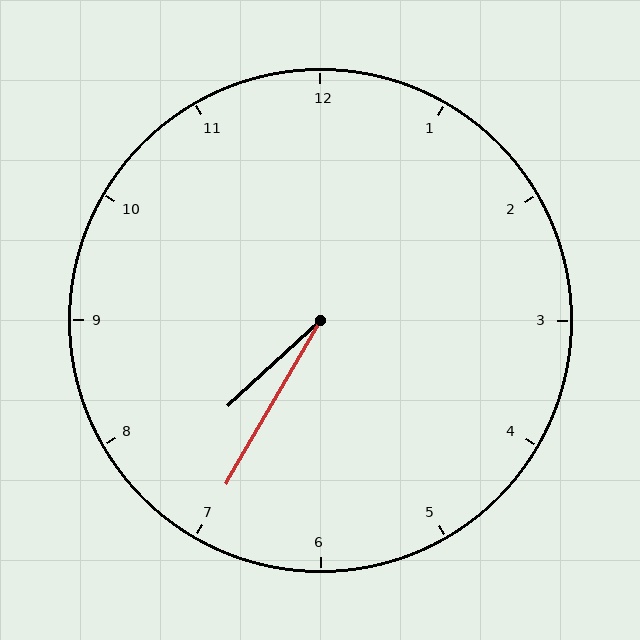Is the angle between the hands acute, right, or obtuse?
It is acute.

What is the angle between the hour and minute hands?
Approximately 18 degrees.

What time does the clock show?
7:35.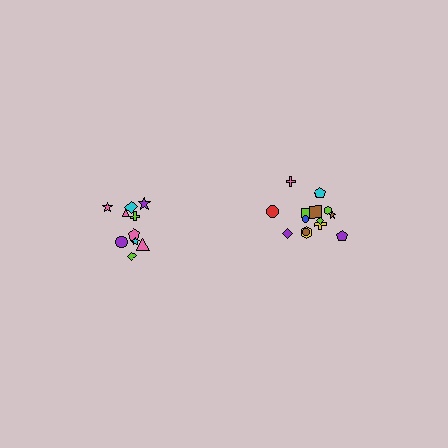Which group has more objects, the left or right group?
The right group.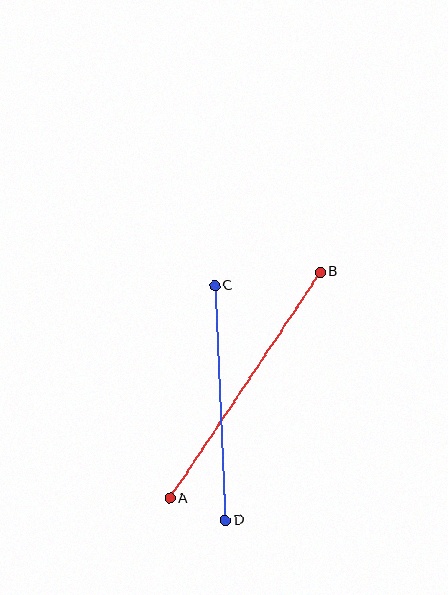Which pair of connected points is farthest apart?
Points A and B are farthest apart.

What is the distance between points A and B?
The distance is approximately 272 pixels.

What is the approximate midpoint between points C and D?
The midpoint is at approximately (220, 403) pixels.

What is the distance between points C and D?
The distance is approximately 235 pixels.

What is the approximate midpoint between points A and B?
The midpoint is at approximately (245, 385) pixels.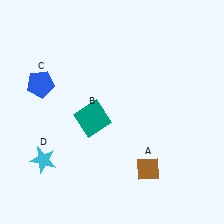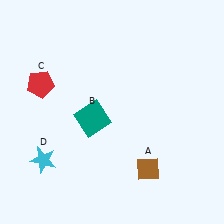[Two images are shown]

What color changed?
The pentagon (C) changed from blue in Image 1 to red in Image 2.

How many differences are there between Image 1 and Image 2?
There is 1 difference between the two images.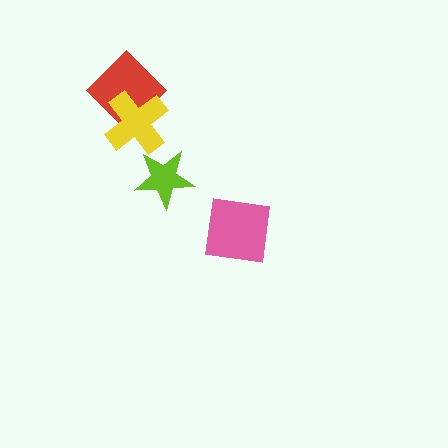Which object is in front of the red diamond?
The yellow cross is in front of the red diamond.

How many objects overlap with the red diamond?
1 object overlaps with the red diamond.